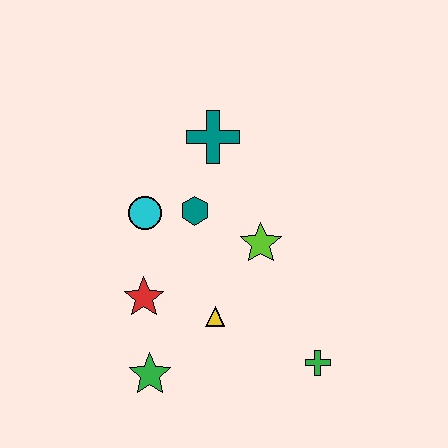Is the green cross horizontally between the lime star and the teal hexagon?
No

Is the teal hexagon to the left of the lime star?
Yes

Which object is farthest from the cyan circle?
The green cross is farthest from the cyan circle.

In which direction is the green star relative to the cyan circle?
The green star is below the cyan circle.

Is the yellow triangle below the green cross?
No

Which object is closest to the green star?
The red star is closest to the green star.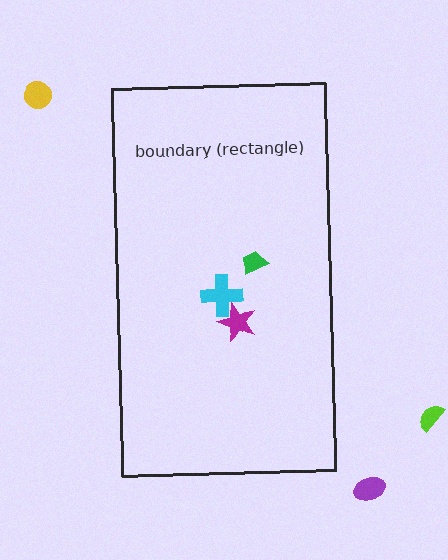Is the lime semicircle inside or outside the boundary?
Outside.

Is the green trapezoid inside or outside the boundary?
Inside.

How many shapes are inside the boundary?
3 inside, 3 outside.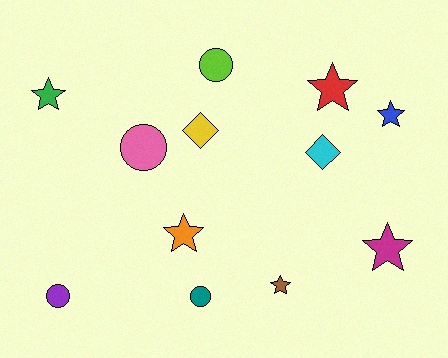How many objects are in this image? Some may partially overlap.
There are 12 objects.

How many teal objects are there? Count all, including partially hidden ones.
There is 1 teal object.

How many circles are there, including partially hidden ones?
There are 4 circles.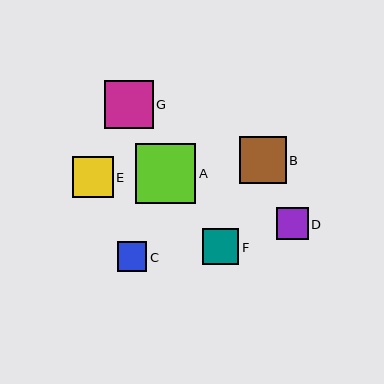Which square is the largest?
Square A is the largest with a size of approximately 60 pixels.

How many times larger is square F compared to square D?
Square F is approximately 1.1 times the size of square D.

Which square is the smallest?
Square C is the smallest with a size of approximately 29 pixels.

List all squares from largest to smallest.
From largest to smallest: A, G, B, E, F, D, C.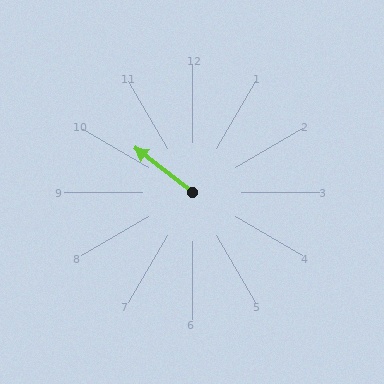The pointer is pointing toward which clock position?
Roughly 10 o'clock.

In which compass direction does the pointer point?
Northwest.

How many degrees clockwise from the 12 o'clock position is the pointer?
Approximately 308 degrees.